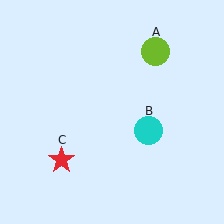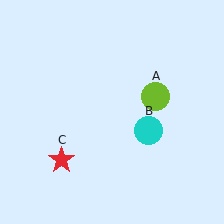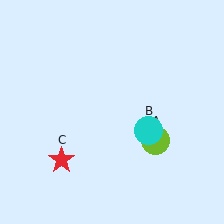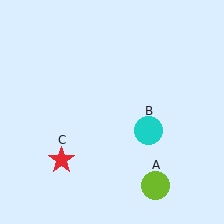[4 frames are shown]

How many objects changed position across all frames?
1 object changed position: lime circle (object A).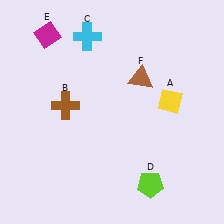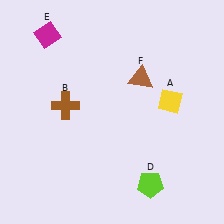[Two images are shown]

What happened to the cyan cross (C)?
The cyan cross (C) was removed in Image 2. It was in the top-left area of Image 1.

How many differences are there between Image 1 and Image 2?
There is 1 difference between the two images.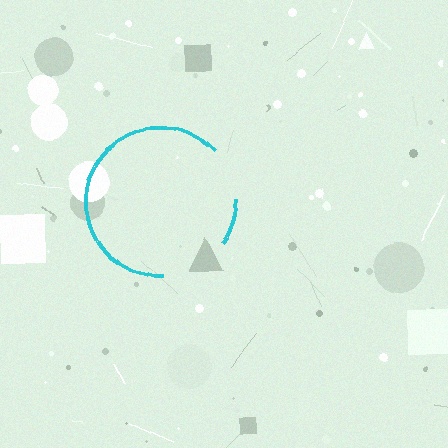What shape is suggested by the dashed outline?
The dashed outline suggests a circle.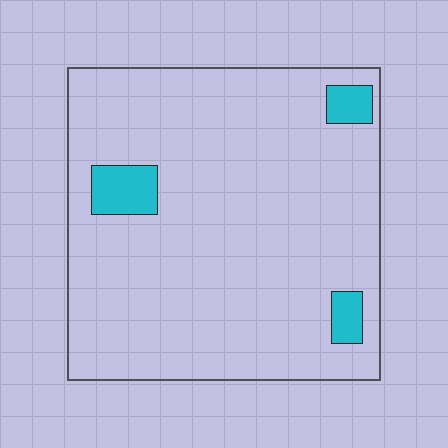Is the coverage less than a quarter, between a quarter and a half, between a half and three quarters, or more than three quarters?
Less than a quarter.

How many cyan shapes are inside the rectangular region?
3.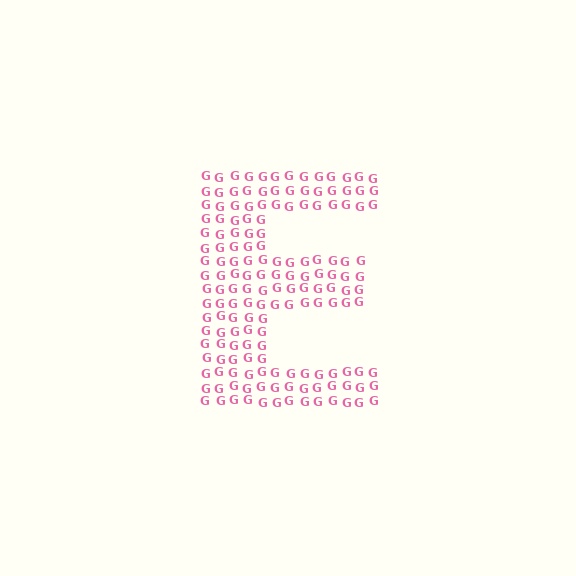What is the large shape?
The large shape is the letter E.